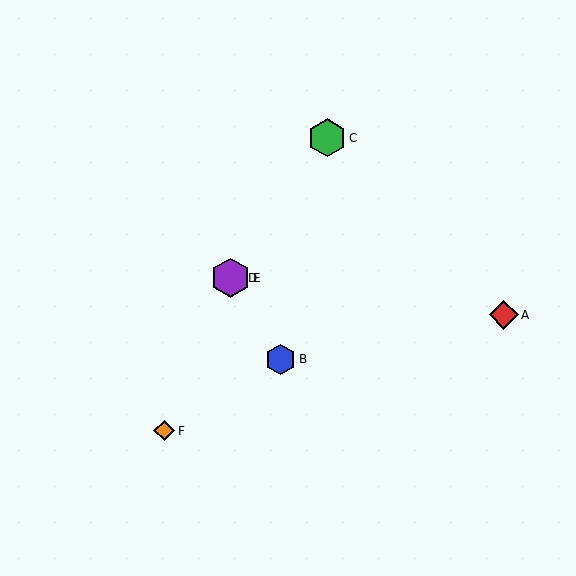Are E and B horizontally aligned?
No, E is at y≈278 and B is at y≈359.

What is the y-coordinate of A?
Object A is at y≈315.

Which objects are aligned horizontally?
Objects D, E are aligned horizontally.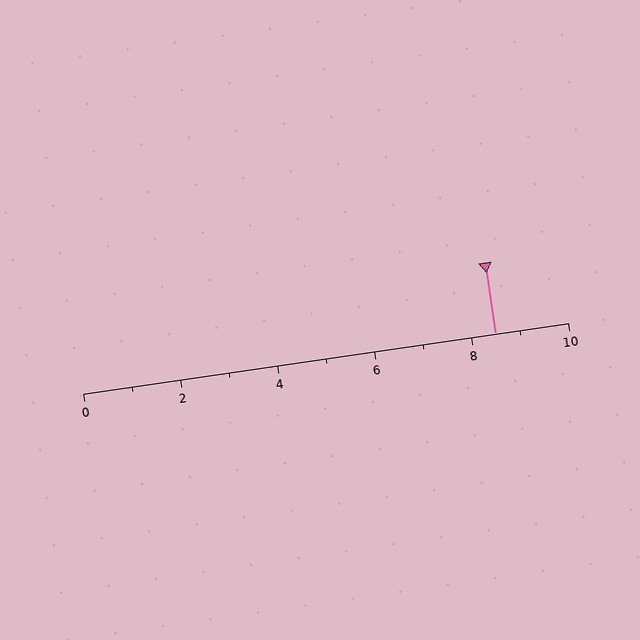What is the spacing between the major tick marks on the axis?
The major ticks are spaced 2 apart.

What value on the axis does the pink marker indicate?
The marker indicates approximately 8.5.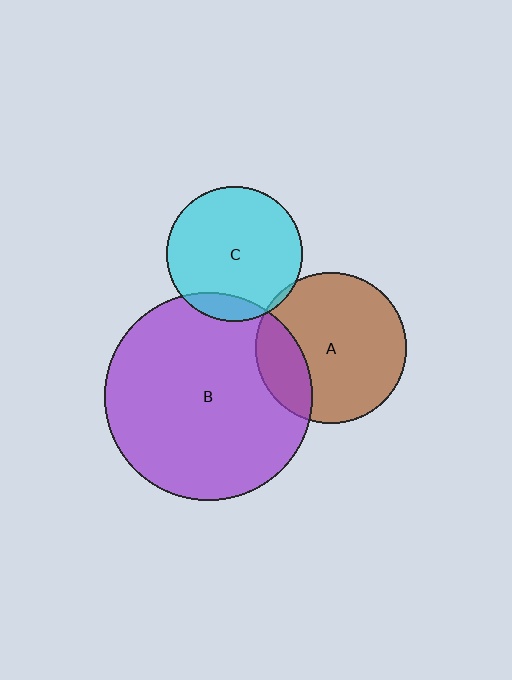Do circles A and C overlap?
Yes.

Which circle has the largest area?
Circle B (purple).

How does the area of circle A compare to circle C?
Approximately 1.2 times.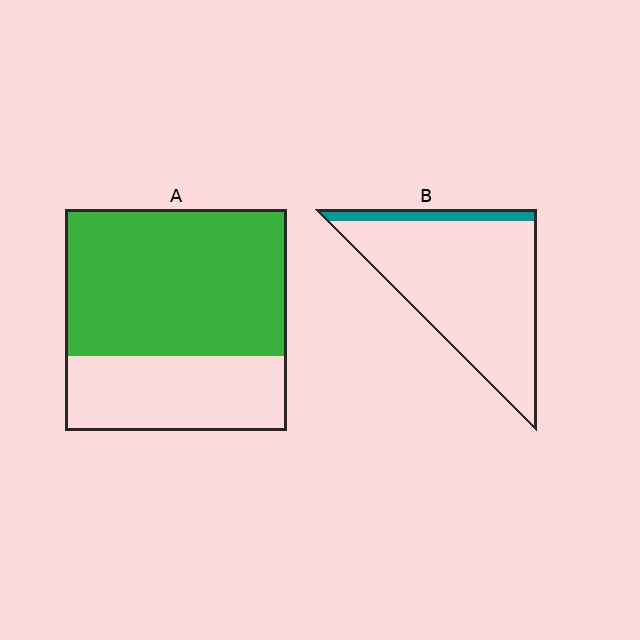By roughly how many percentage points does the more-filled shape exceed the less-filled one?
By roughly 55 percentage points (A over B).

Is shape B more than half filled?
No.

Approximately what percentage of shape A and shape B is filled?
A is approximately 65% and B is approximately 10%.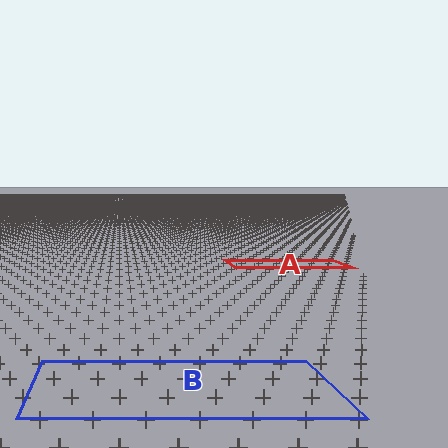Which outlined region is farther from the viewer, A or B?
Region A is farther from the viewer — the texture elements inside it appear smaller and more densely packed.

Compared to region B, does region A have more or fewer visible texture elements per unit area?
Region A has more texture elements per unit area — they are packed more densely because it is farther away.